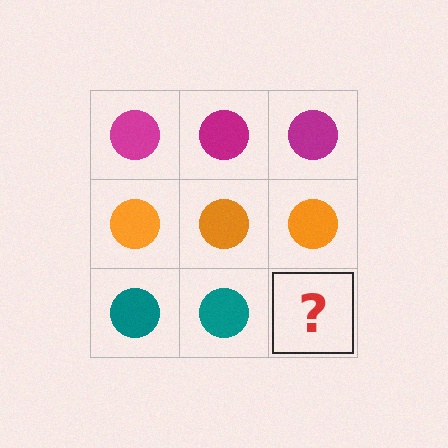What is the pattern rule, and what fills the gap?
The rule is that each row has a consistent color. The gap should be filled with a teal circle.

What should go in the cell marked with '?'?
The missing cell should contain a teal circle.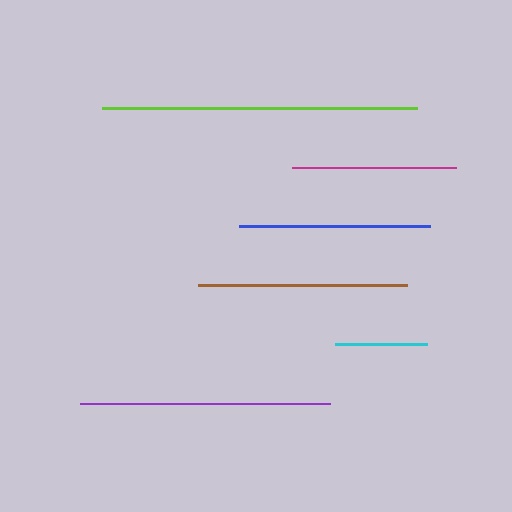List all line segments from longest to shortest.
From longest to shortest: lime, purple, brown, blue, magenta, cyan.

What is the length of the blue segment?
The blue segment is approximately 191 pixels long.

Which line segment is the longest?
The lime line is the longest at approximately 315 pixels.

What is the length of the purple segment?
The purple segment is approximately 250 pixels long.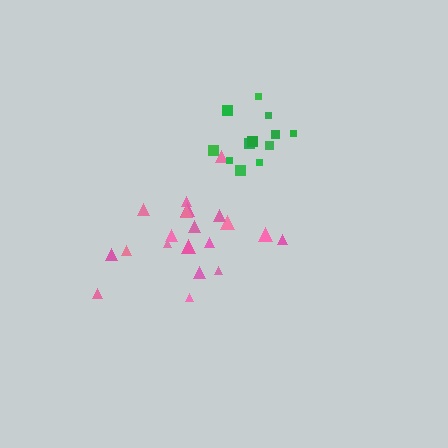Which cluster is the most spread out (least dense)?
Pink.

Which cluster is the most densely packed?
Green.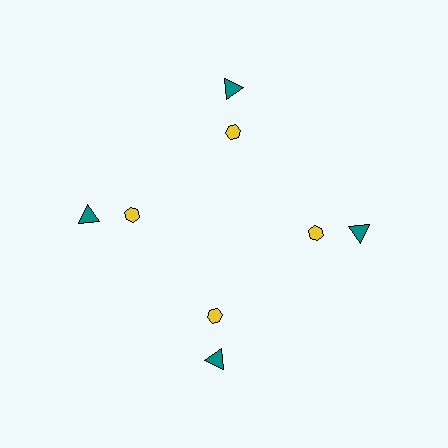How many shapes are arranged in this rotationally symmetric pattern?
There are 8 shapes, arranged in 4 groups of 2.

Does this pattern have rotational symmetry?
Yes, this pattern has 4-fold rotational symmetry. It looks the same after rotating 90 degrees around the center.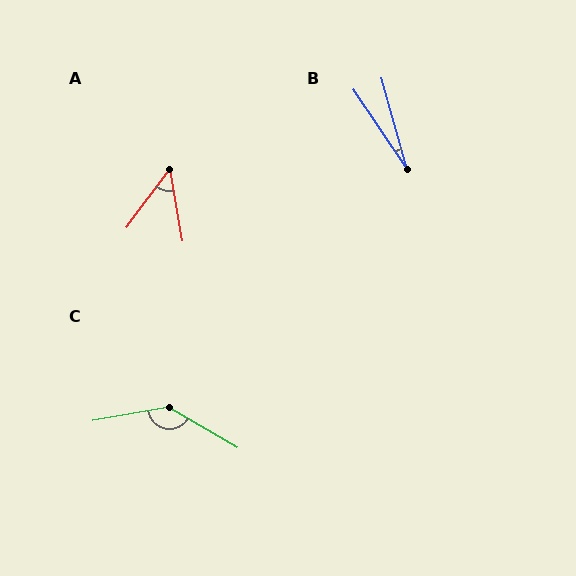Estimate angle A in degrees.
Approximately 46 degrees.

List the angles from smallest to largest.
B (19°), A (46°), C (140°).